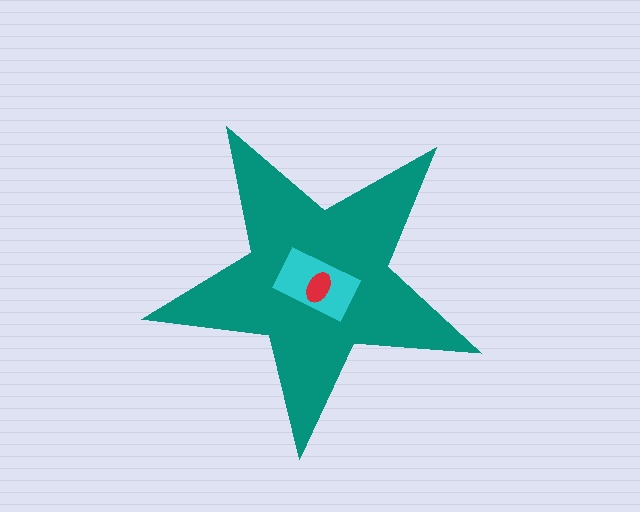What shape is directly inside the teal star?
The cyan rectangle.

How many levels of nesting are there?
3.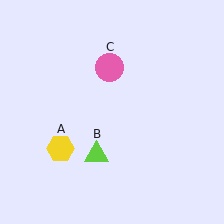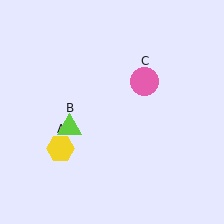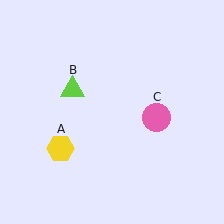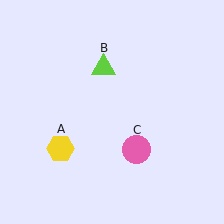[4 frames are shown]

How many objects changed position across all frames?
2 objects changed position: lime triangle (object B), pink circle (object C).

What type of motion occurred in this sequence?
The lime triangle (object B), pink circle (object C) rotated clockwise around the center of the scene.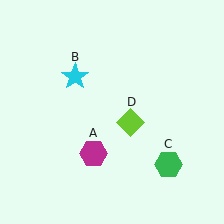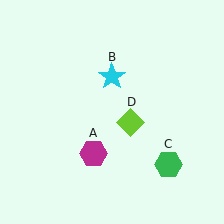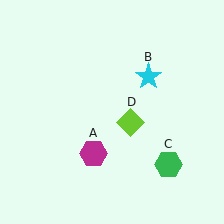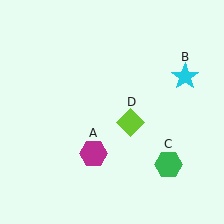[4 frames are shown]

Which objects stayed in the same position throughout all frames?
Magenta hexagon (object A) and green hexagon (object C) and lime diamond (object D) remained stationary.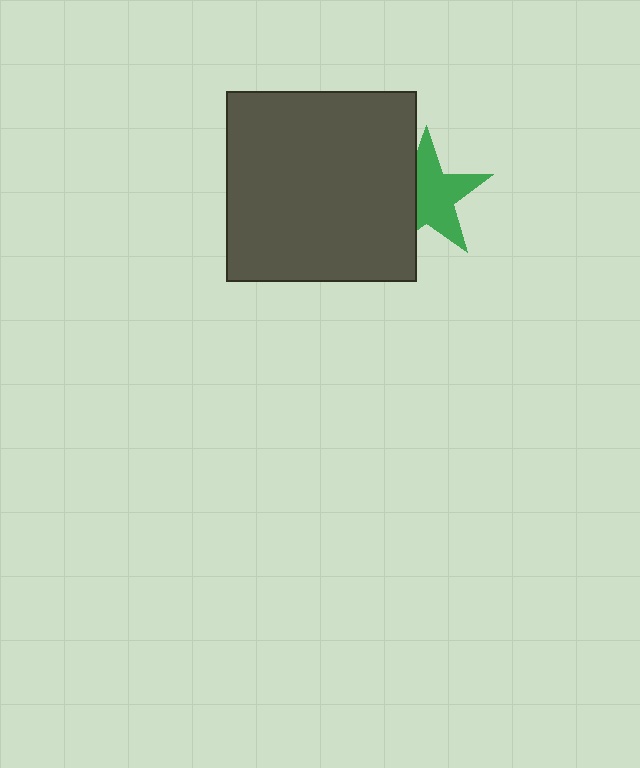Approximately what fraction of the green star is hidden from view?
Roughly 37% of the green star is hidden behind the dark gray square.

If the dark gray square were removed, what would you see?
You would see the complete green star.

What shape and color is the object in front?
The object in front is a dark gray square.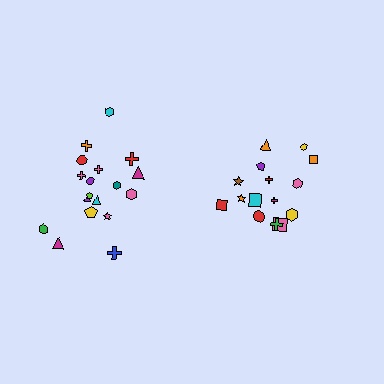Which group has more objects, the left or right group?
The left group.